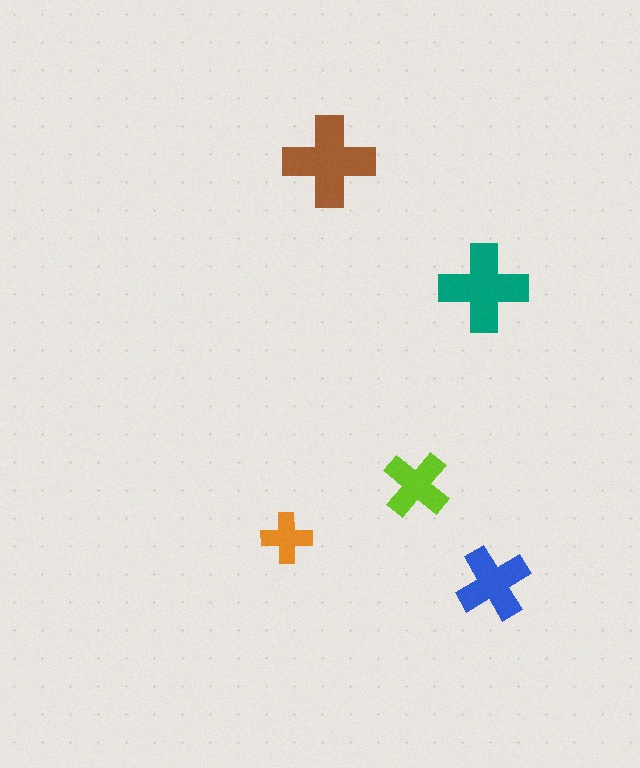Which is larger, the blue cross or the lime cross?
The blue one.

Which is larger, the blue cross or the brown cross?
The brown one.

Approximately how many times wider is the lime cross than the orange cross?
About 1.5 times wider.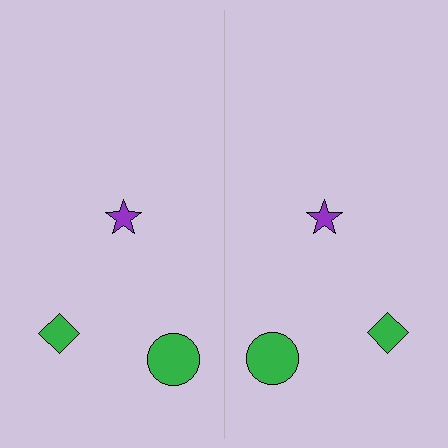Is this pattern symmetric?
Yes, this pattern has bilateral (reflection) symmetry.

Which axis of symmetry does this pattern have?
The pattern has a vertical axis of symmetry running through the center of the image.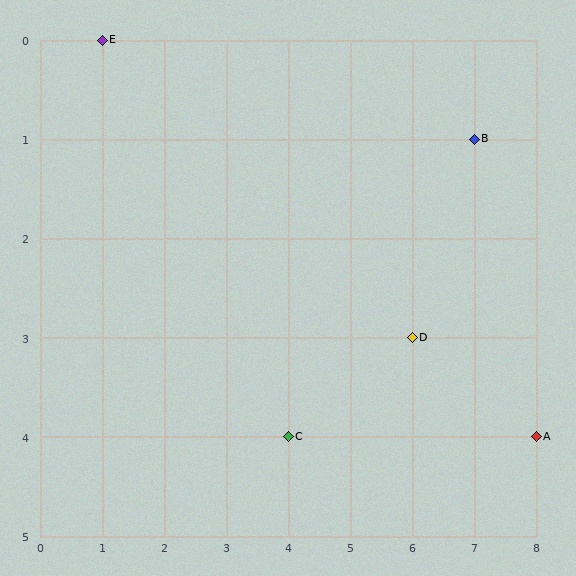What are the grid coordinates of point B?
Point B is at grid coordinates (7, 1).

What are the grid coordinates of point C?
Point C is at grid coordinates (4, 4).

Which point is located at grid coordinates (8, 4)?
Point A is at (8, 4).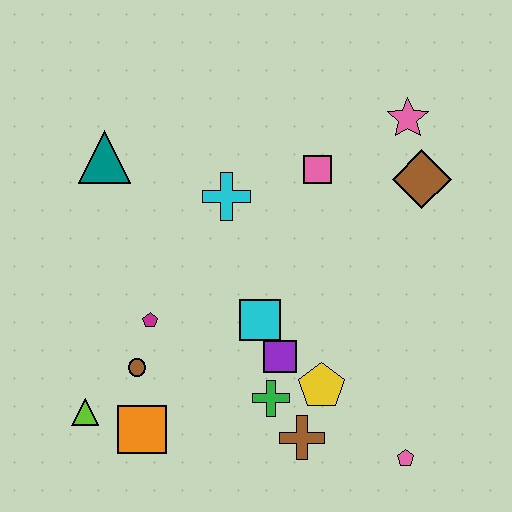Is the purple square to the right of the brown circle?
Yes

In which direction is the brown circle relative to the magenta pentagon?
The brown circle is below the magenta pentagon.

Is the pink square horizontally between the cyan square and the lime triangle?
No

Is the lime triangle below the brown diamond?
Yes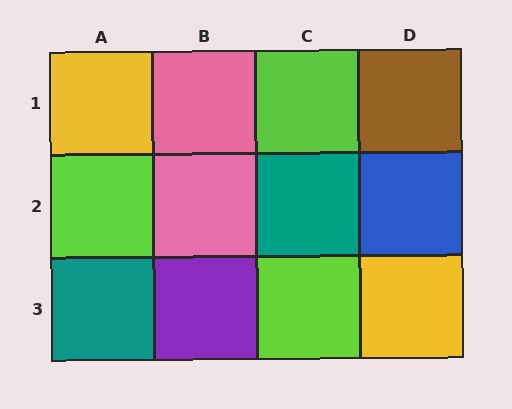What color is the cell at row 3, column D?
Yellow.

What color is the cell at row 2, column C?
Teal.